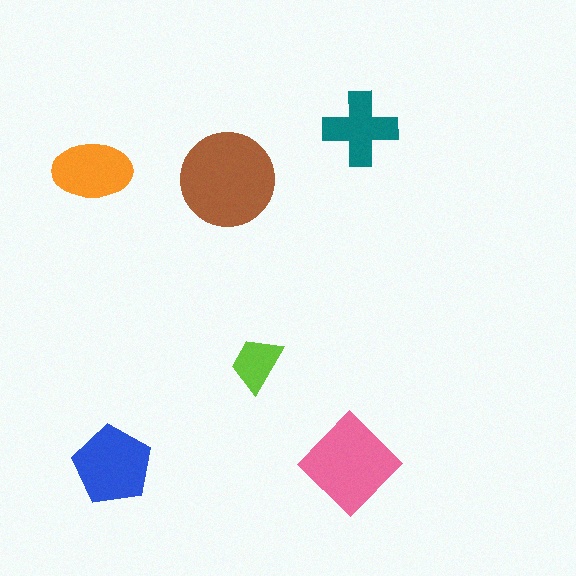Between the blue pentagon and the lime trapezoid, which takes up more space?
The blue pentagon.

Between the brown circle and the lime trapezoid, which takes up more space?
The brown circle.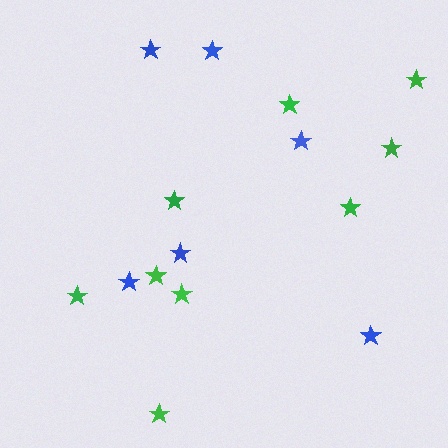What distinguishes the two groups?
There are 2 groups: one group of green stars (9) and one group of blue stars (6).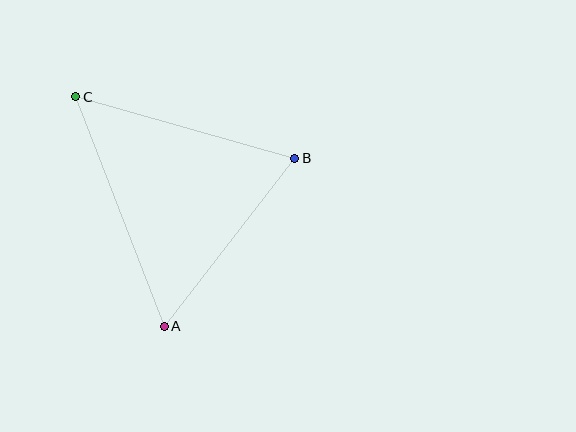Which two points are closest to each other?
Points A and B are closest to each other.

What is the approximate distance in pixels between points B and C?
The distance between B and C is approximately 227 pixels.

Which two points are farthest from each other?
Points A and C are farthest from each other.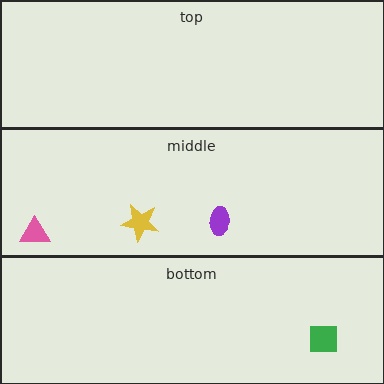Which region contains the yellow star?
The middle region.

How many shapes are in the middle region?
3.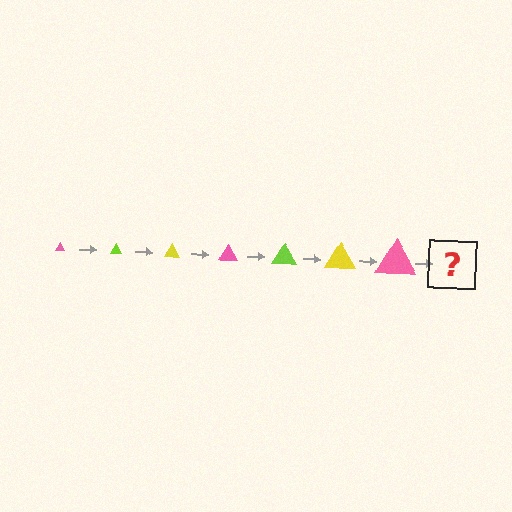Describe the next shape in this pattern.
It should be a lime triangle, larger than the previous one.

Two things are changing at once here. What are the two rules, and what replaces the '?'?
The two rules are that the triangle grows larger each step and the color cycles through pink, lime, and yellow. The '?' should be a lime triangle, larger than the previous one.